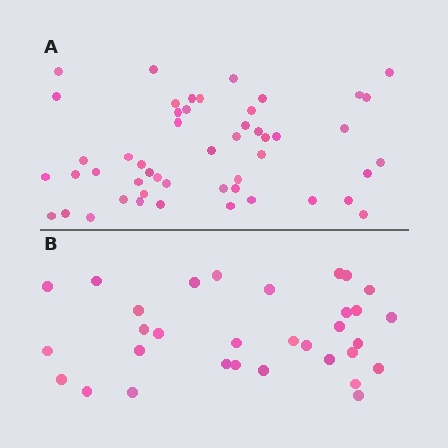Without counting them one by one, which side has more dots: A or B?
Region A (the top region) has more dots.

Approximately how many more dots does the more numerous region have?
Region A has approximately 20 more dots than region B.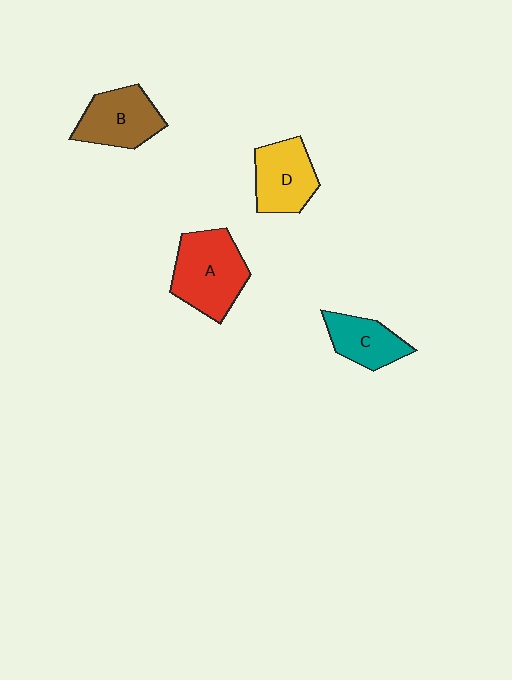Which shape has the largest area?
Shape A (red).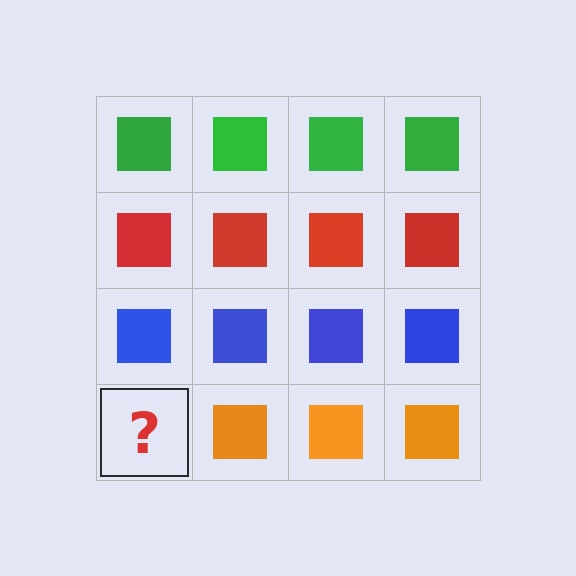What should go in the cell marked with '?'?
The missing cell should contain an orange square.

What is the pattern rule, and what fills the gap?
The rule is that each row has a consistent color. The gap should be filled with an orange square.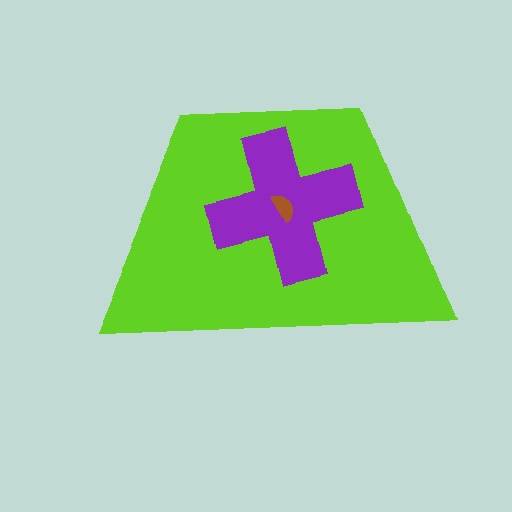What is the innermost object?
The brown semicircle.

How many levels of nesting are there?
3.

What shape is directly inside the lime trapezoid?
The purple cross.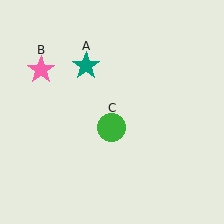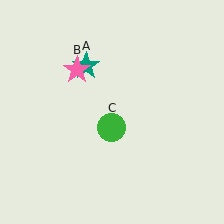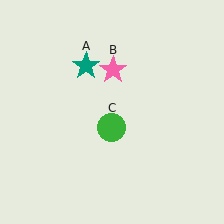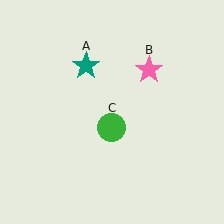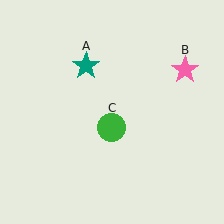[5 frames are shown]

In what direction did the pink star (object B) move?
The pink star (object B) moved right.